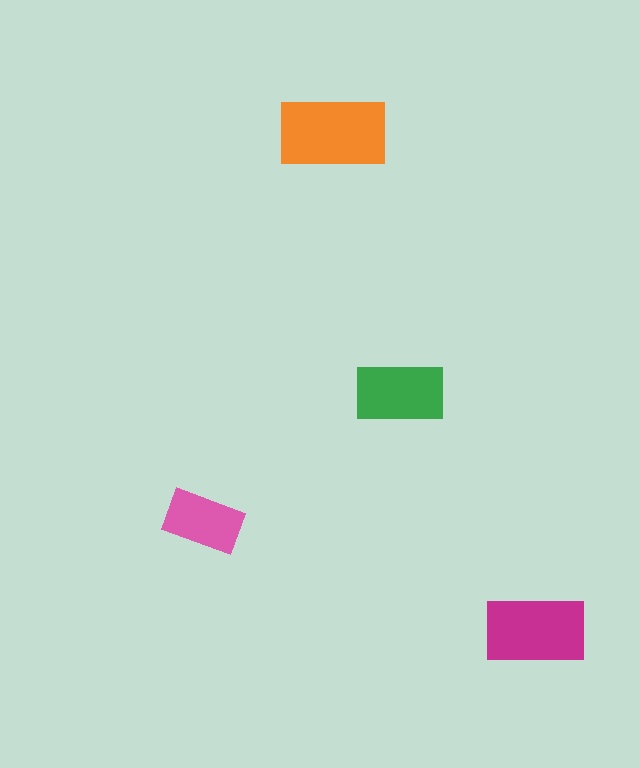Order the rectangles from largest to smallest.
the orange one, the magenta one, the green one, the pink one.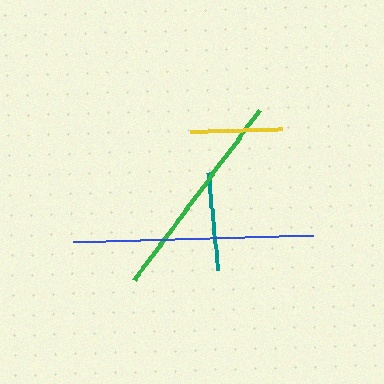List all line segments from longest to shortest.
From longest to shortest: blue, green, teal, yellow.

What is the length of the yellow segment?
The yellow segment is approximately 91 pixels long.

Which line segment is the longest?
The blue line is the longest at approximately 241 pixels.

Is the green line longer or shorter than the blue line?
The blue line is longer than the green line.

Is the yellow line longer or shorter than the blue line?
The blue line is longer than the yellow line.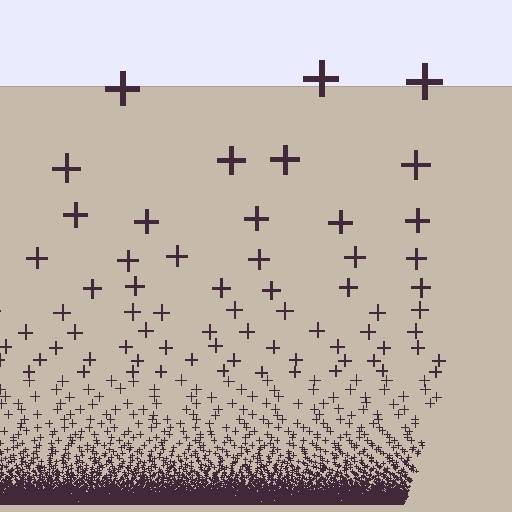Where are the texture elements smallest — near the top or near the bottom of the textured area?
Near the bottom.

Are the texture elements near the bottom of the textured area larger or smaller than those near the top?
Smaller. The gradient is inverted — elements near the bottom are smaller and denser.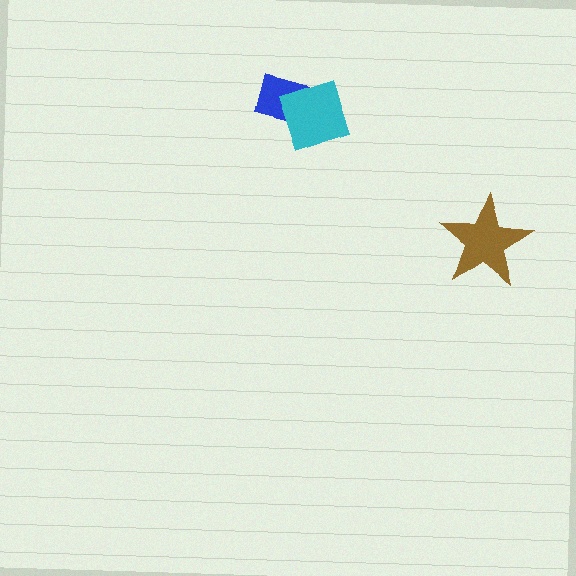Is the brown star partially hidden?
No, no other shape covers it.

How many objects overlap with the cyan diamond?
1 object overlaps with the cyan diamond.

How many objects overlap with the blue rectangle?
1 object overlaps with the blue rectangle.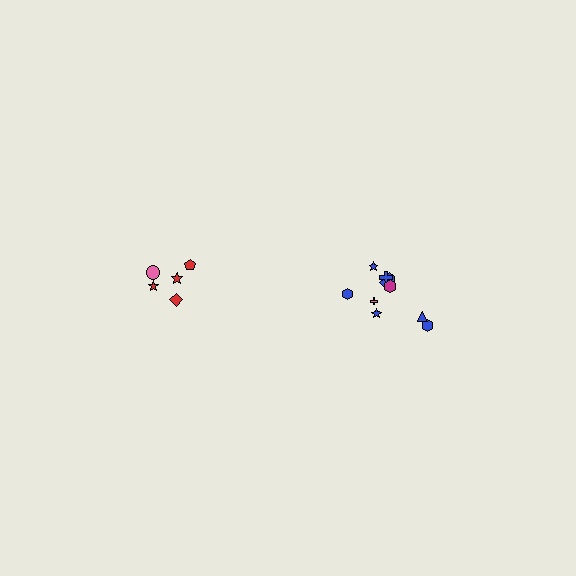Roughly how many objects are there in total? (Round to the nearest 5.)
Roughly 15 objects in total.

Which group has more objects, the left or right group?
The right group.